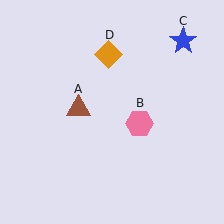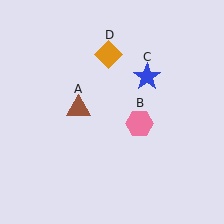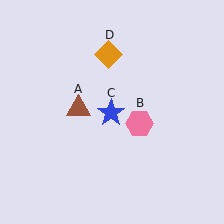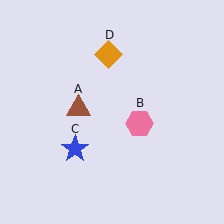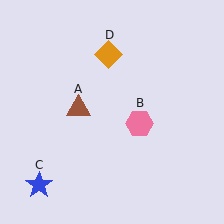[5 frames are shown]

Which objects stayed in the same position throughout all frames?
Brown triangle (object A) and pink hexagon (object B) and orange diamond (object D) remained stationary.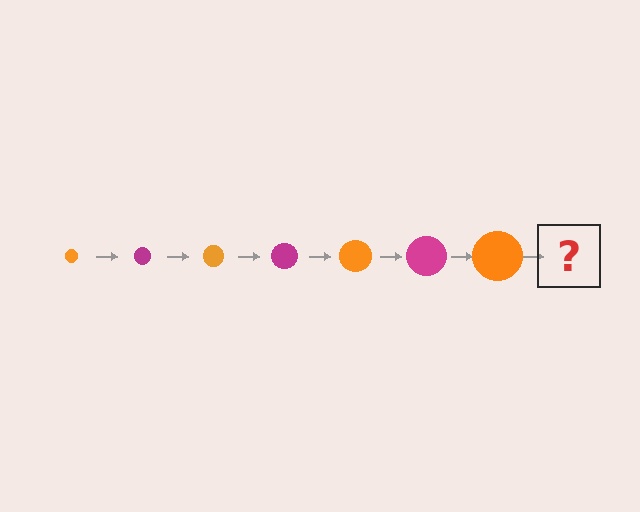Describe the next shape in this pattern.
It should be a magenta circle, larger than the previous one.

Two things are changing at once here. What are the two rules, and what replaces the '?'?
The two rules are that the circle grows larger each step and the color cycles through orange and magenta. The '?' should be a magenta circle, larger than the previous one.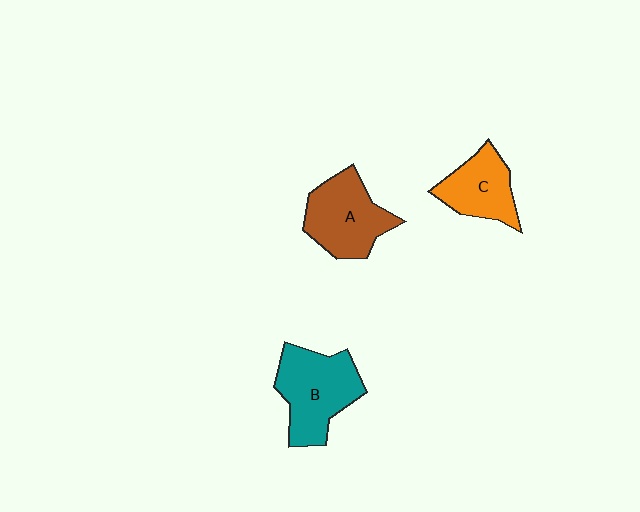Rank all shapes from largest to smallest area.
From largest to smallest: B (teal), A (brown), C (orange).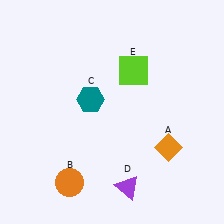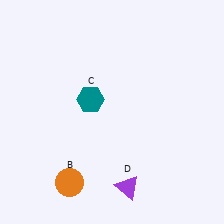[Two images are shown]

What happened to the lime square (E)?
The lime square (E) was removed in Image 2. It was in the top-right area of Image 1.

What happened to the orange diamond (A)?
The orange diamond (A) was removed in Image 2. It was in the bottom-right area of Image 1.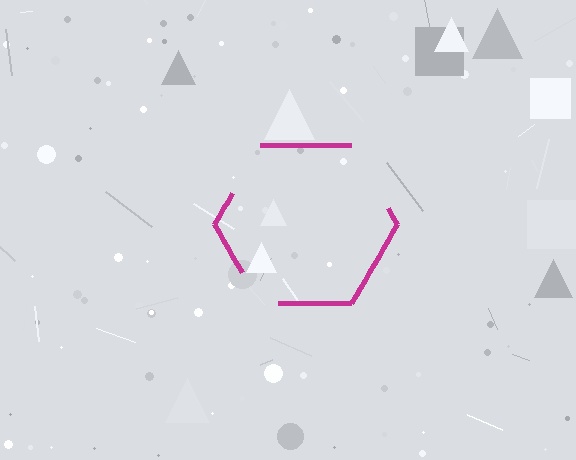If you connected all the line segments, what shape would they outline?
They would outline a hexagon.